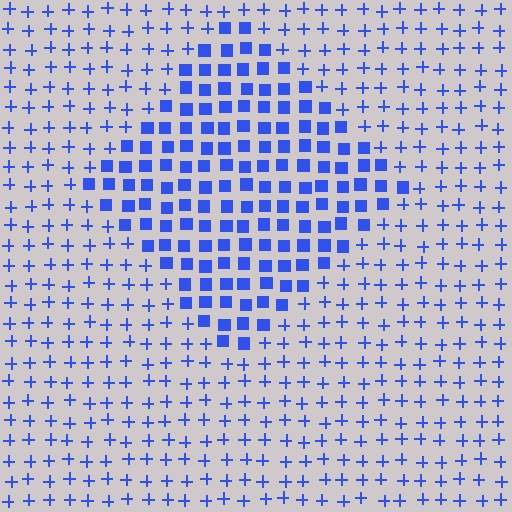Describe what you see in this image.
The image is filled with small blue elements arranged in a uniform grid. A diamond-shaped region contains squares, while the surrounding area contains plus signs. The boundary is defined purely by the change in element shape.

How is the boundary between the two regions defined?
The boundary is defined by a change in element shape: squares inside vs. plus signs outside. All elements share the same color and spacing.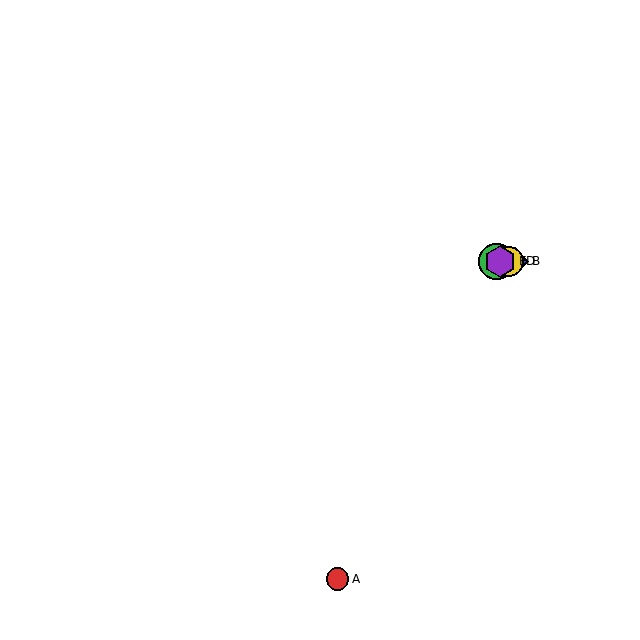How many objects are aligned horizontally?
4 objects (B, C, D, E) are aligned horizontally.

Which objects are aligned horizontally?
Objects B, C, D, E are aligned horizontally.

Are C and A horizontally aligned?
No, C is at y≈261 and A is at y≈579.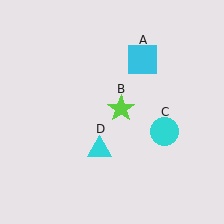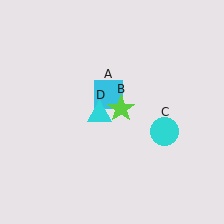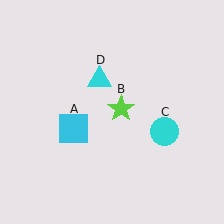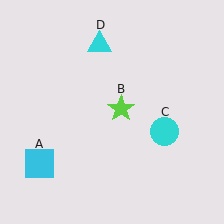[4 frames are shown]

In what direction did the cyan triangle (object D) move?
The cyan triangle (object D) moved up.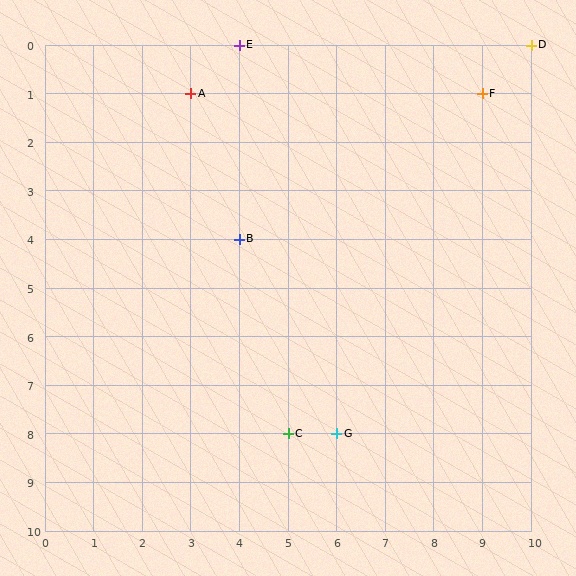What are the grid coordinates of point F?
Point F is at grid coordinates (9, 1).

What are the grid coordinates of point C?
Point C is at grid coordinates (5, 8).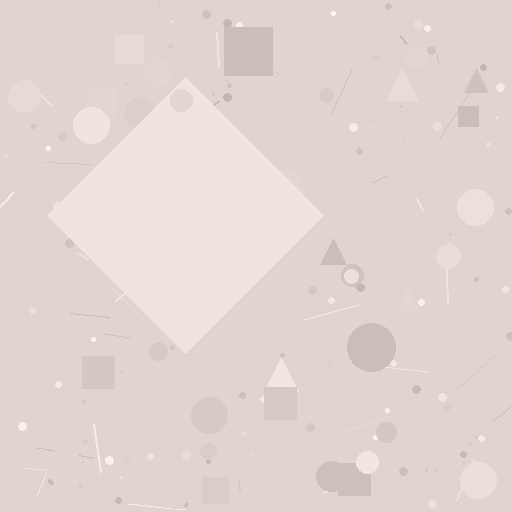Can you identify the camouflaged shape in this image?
The camouflaged shape is a diamond.